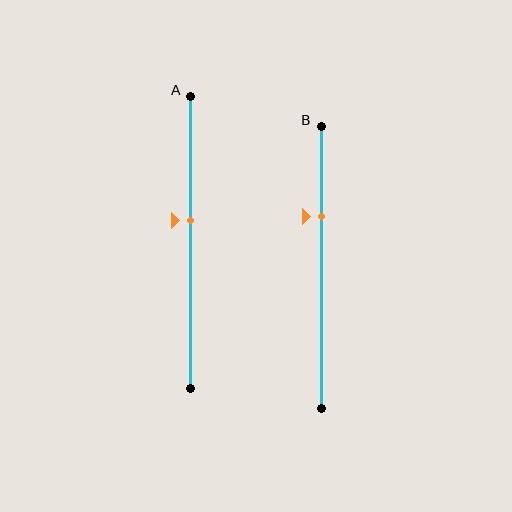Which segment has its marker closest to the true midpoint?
Segment A has its marker closest to the true midpoint.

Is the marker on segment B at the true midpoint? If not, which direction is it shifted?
No, the marker on segment B is shifted upward by about 18% of the segment length.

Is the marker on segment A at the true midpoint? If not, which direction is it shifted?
No, the marker on segment A is shifted upward by about 8% of the segment length.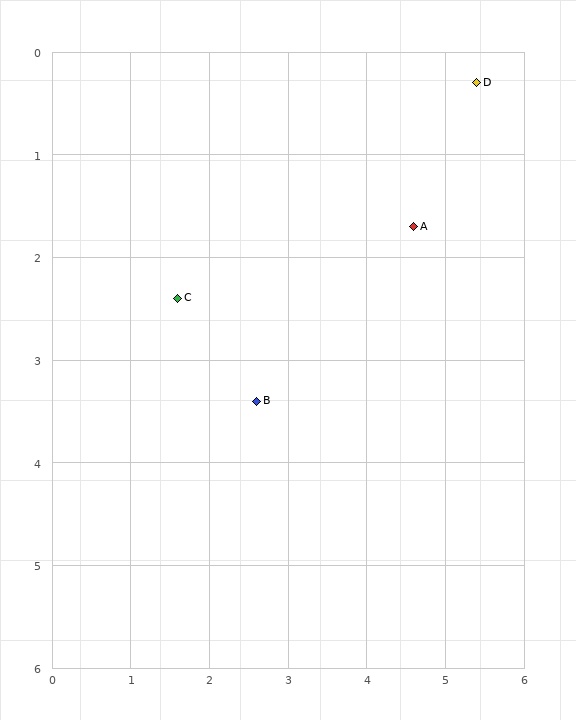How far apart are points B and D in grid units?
Points B and D are about 4.2 grid units apart.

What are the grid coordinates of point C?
Point C is at approximately (1.6, 2.4).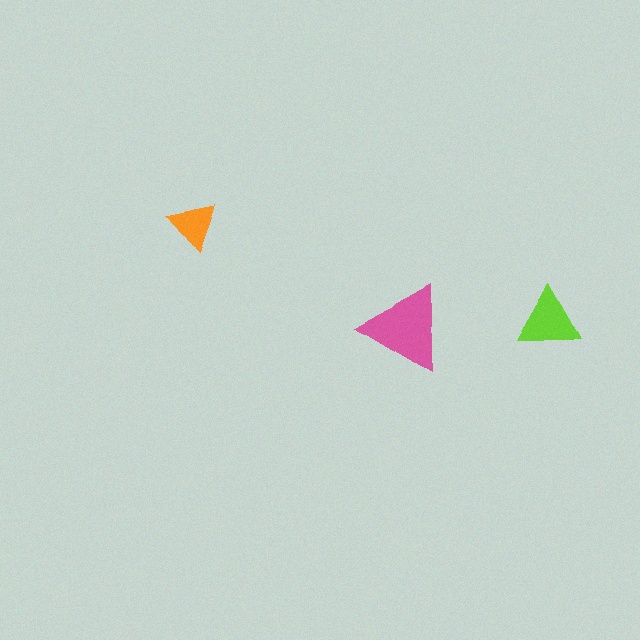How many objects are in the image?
There are 3 objects in the image.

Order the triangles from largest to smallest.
the pink one, the lime one, the orange one.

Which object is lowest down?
The pink triangle is bottommost.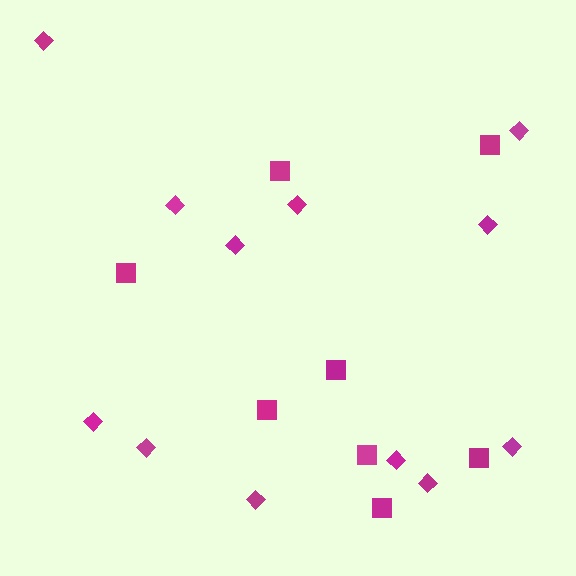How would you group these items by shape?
There are 2 groups: one group of diamonds (12) and one group of squares (8).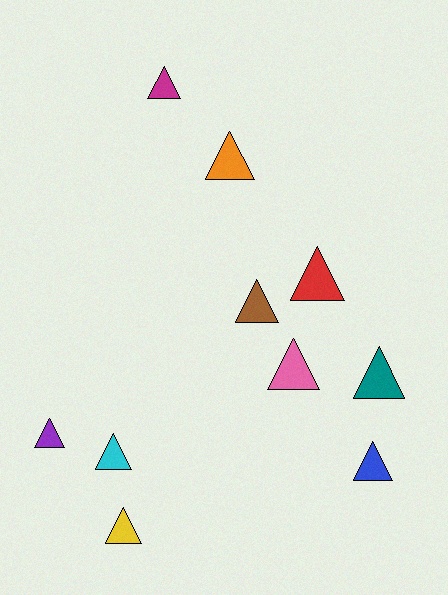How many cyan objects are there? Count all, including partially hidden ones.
There is 1 cyan object.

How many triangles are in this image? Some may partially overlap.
There are 10 triangles.